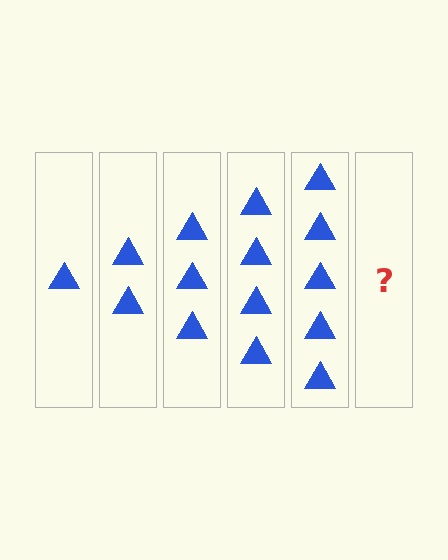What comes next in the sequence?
The next element should be 6 triangles.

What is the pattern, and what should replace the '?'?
The pattern is that each step adds one more triangle. The '?' should be 6 triangles.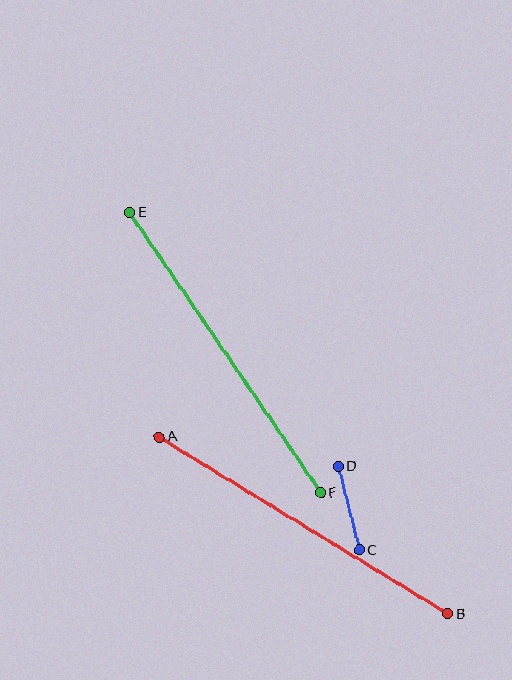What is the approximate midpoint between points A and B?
The midpoint is at approximately (304, 525) pixels.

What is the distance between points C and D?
The distance is approximately 86 pixels.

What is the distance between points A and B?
The distance is approximately 339 pixels.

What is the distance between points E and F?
The distance is approximately 339 pixels.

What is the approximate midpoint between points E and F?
The midpoint is at approximately (225, 353) pixels.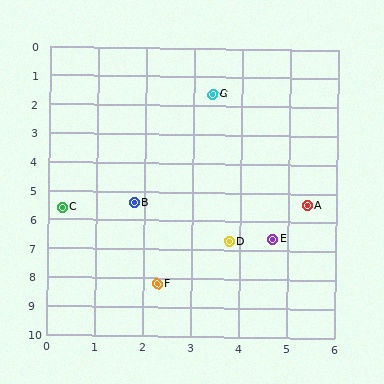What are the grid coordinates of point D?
Point D is at approximately (3.8, 6.7).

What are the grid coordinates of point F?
Point F is at approximately (2.3, 8.2).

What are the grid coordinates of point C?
Point C is at approximately (0.3, 5.6).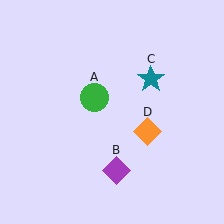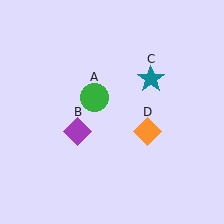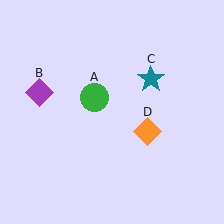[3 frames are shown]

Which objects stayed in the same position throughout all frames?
Green circle (object A) and teal star (object C) and orange diamond (object D) remained stationary.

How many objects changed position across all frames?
1 object changed position: purple diamond (object B).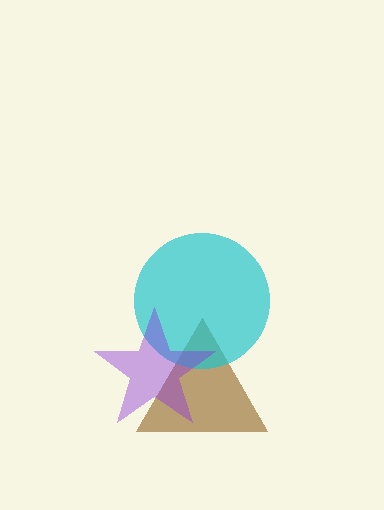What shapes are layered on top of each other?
The layered shapes are: a brown triangle, a cyan circle, a purple star.